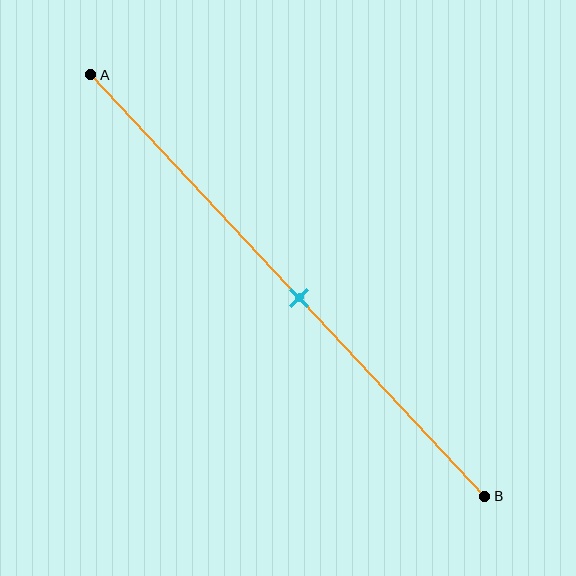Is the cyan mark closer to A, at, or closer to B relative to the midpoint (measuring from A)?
The cyan mark is approximately at the midpoint of segment AB.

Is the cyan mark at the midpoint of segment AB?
Yes, the mark is approximately at the midpoint.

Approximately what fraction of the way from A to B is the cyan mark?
The cyan mark is approximately 55% of the way from A to B.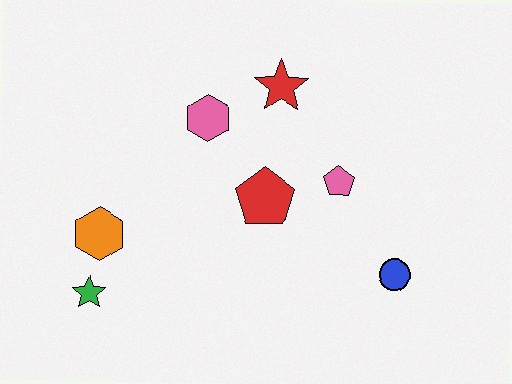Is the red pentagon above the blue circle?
Yes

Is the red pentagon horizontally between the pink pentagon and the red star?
No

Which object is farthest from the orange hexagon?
The blue circle is farthest from the orange hexagon.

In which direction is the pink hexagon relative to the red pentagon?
The pink hexagon is above the red pentagon.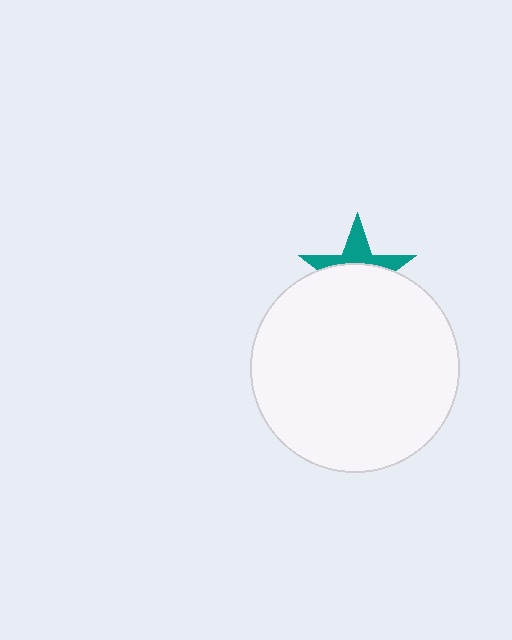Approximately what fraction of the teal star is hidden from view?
Roughly 61% of the teal star is hidden behind the white circle.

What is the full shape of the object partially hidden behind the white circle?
The partially hidden object is a teal star.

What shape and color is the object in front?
The object in front is a white circle.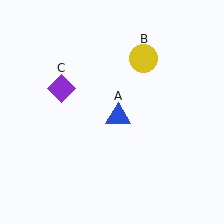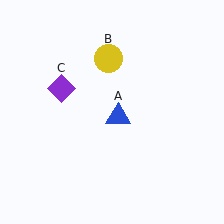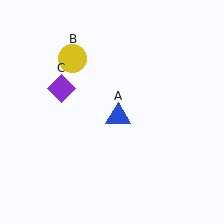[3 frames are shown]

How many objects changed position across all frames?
1 object changed position: yellow circle (object B).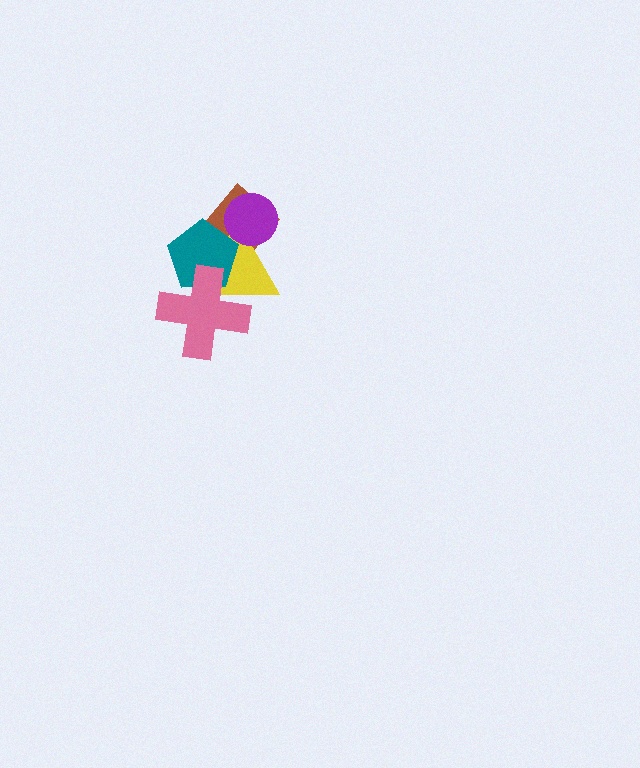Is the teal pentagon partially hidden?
Yes, it is partially covered by another shape.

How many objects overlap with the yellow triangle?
4 objects overlap with the yellow triangle.